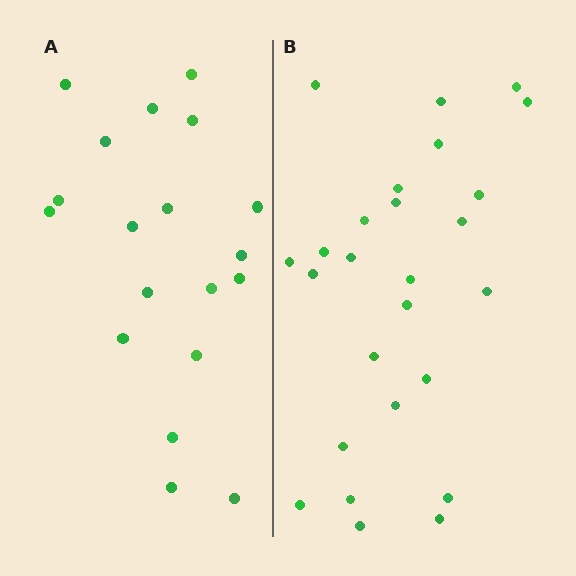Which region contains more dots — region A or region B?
Region B (the right region) has more dots.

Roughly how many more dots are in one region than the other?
Region B has roughly 8 or so more dots than region A.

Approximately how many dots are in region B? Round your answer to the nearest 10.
About 30 dots. (The exact count is 26, which rounds to 30.)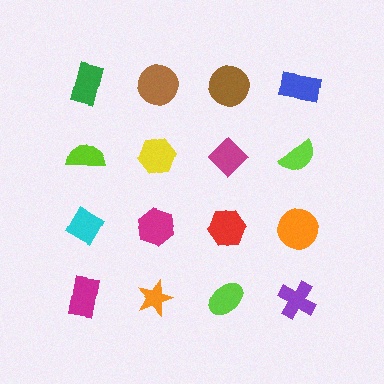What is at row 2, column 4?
A lime semicircle.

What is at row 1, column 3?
A brown circle.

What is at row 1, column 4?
A blue rectangle.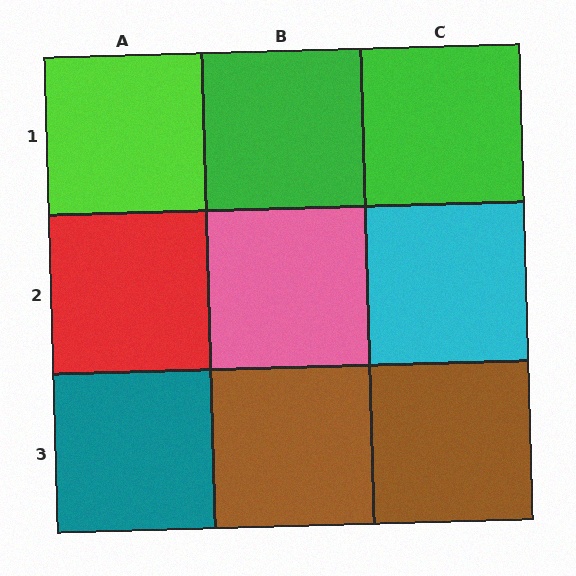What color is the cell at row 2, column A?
Red.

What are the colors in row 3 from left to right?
Teal, brown, brown.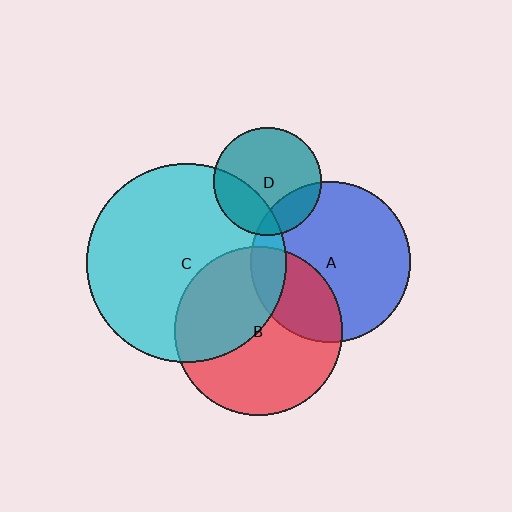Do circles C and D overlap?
Yes.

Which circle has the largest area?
Circle C (cyan).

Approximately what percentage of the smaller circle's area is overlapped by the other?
Approximately 25%.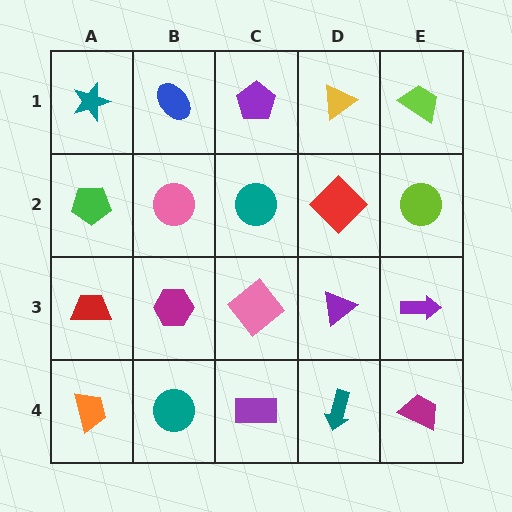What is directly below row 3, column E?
A magenta trapezoid.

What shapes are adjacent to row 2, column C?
A purple pentagon (row 1, column C), a pink diamond (row 3, column C), a pink circle (row 2, column B), a red diamond (row 2, column D).